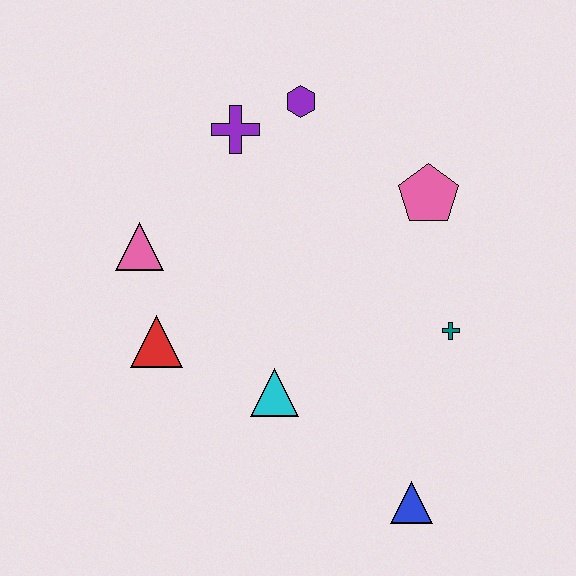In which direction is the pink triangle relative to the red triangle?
The pink triangle is above the red triangle.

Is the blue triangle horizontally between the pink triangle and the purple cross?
No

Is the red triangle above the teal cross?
No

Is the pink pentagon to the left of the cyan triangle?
No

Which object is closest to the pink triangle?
The red triangle is closest to the pink triangle.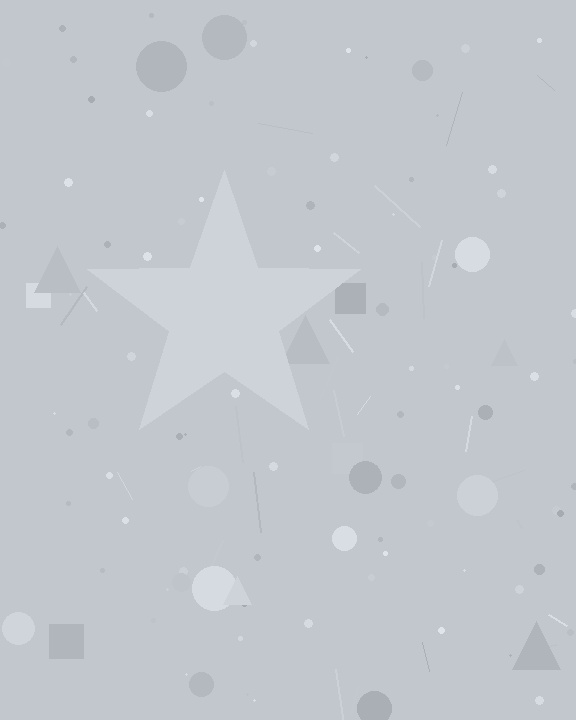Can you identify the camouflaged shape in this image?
The camouflaged shape is a star.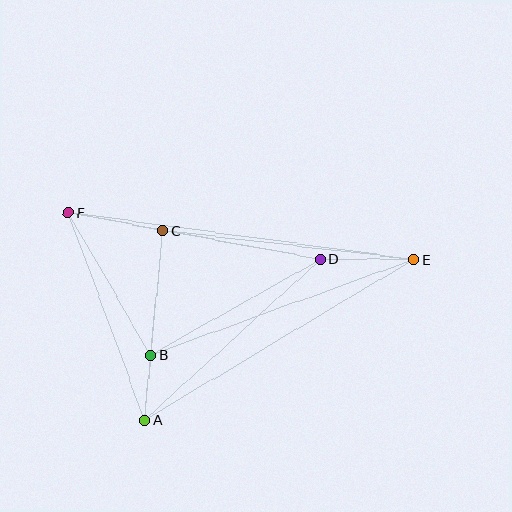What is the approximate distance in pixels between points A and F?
The distance between A and F is approximately 221 pixels.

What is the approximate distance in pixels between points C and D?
The distance between C and D is approximately 160 pixels.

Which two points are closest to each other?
Points A and B are closest to each other.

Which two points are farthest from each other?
Points E and F are farthest from each other.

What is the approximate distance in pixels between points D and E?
The distance between D and E is approximately 94 pixels.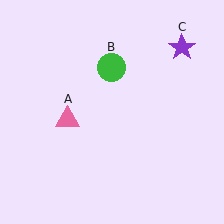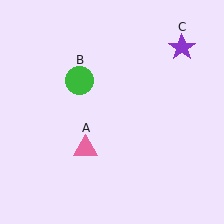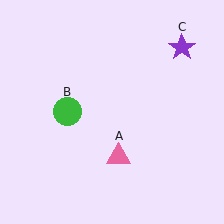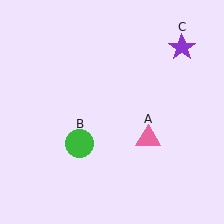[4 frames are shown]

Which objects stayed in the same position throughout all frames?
Purple star (object C) remained stationary.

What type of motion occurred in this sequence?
The pink triangle (object A), green circle (object B) rotated counterclockwise around the center of the scene.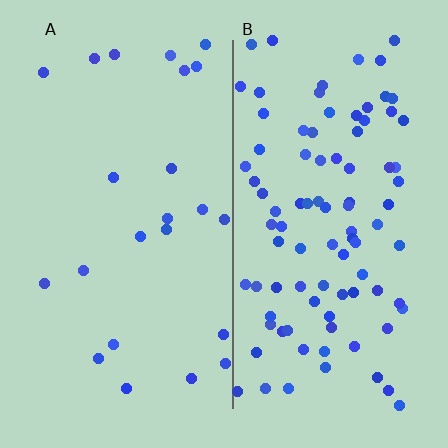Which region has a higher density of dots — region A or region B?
B (the right).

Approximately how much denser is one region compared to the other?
Approximately 4.0× — region B over region A.